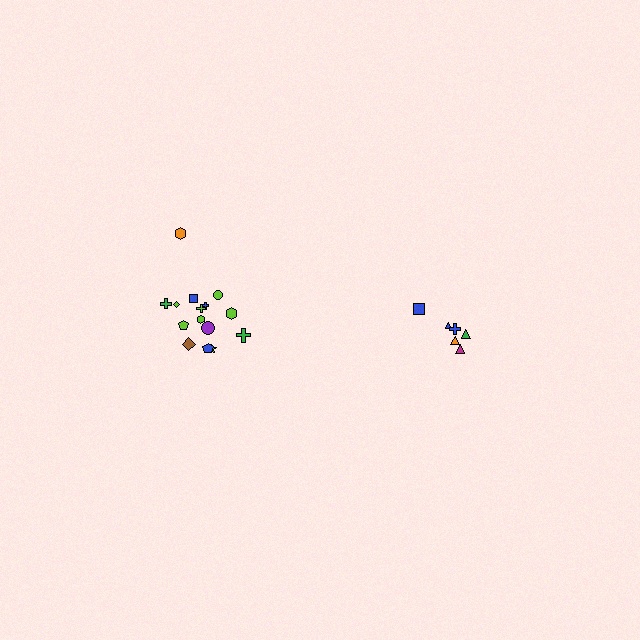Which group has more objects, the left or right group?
The left group.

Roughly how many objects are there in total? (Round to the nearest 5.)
Roughly 20 objects in total.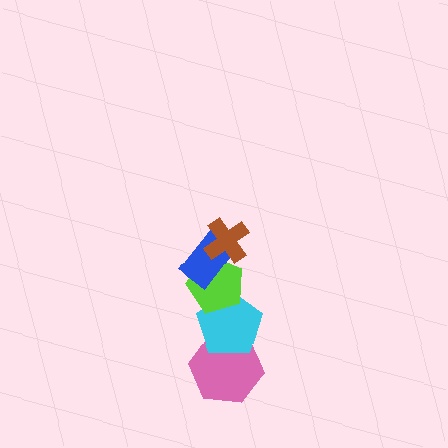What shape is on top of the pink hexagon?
The cyan pentagon is on top of the pink hexagon.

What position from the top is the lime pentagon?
The lime pentagon is 3rd from the top.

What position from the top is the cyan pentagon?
The cyan pentagon is 4th from the top.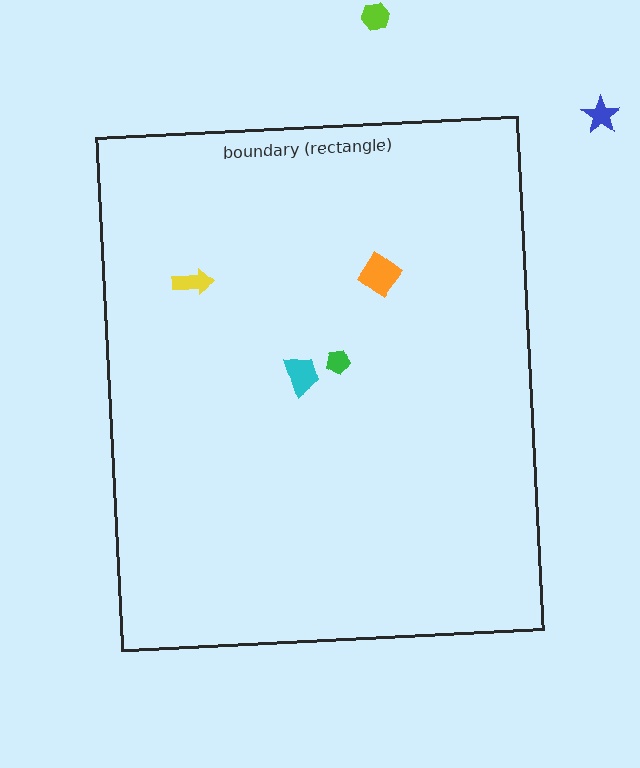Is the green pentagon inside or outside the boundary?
Inside.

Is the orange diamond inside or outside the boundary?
Inside.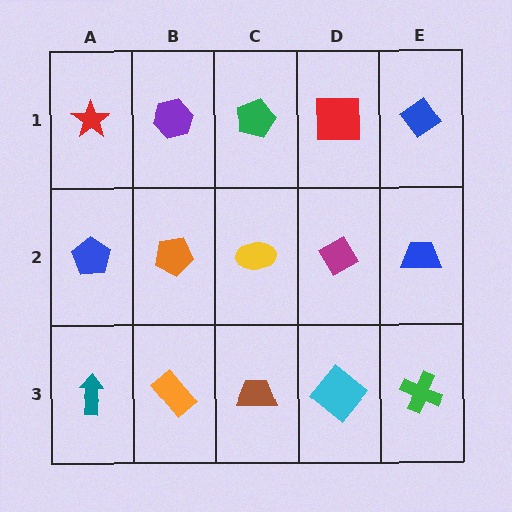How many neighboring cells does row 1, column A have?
2.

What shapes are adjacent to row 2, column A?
A red star (row 1, column A), a teal arrow (row 3, column A), an orange pentagon (row 2, column B).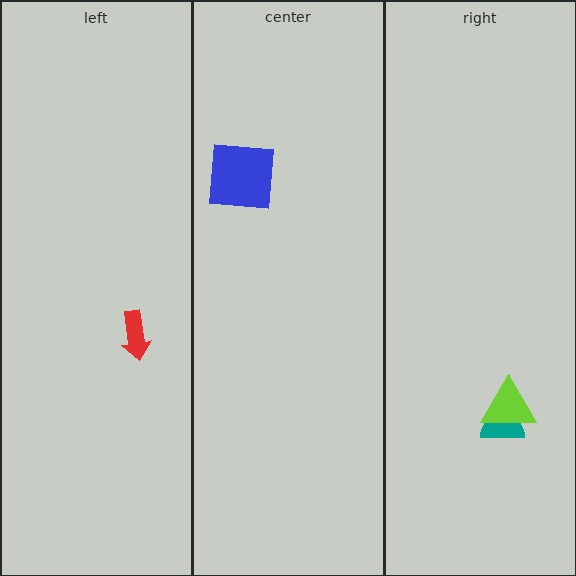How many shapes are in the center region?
1.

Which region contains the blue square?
The center region.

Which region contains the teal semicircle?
The right region.